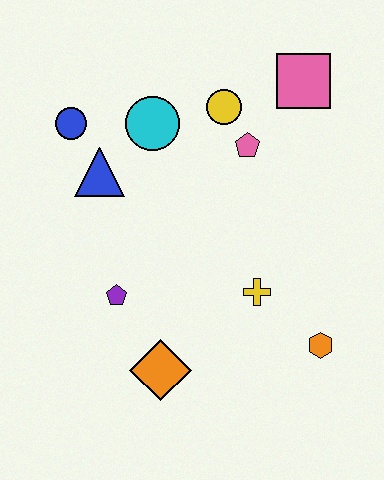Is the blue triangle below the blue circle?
Yes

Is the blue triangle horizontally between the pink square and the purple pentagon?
No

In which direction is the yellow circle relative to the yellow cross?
The yellow circle is above the yellow cross.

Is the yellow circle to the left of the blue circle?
No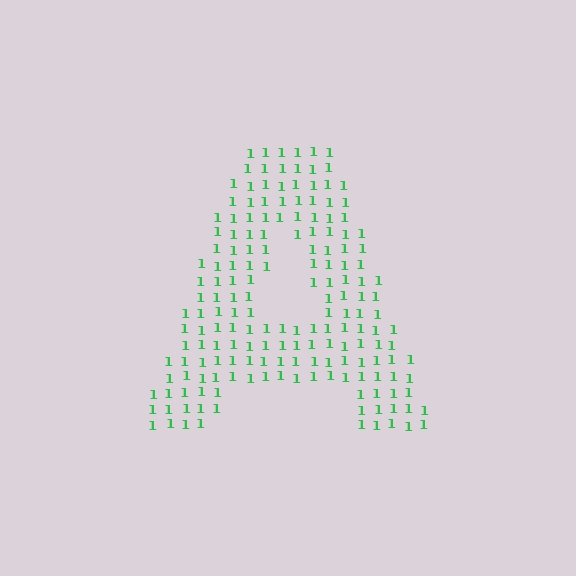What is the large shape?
The large shape is the letter A.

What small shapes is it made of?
It is made of small digit 1's.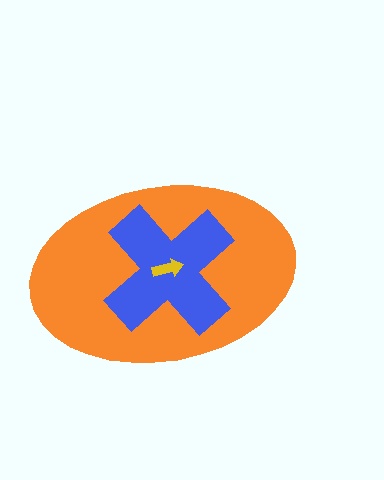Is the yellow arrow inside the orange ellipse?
Yes.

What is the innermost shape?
The yellow arrow.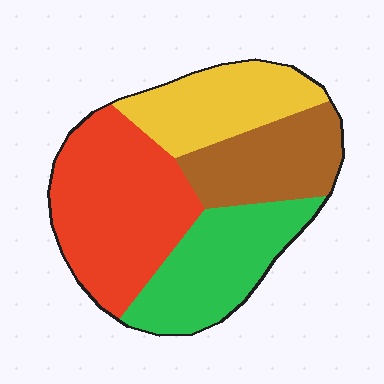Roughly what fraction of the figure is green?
Green takes up about one quarter (1/4) of the figure.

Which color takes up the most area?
Red, at roughly 35%.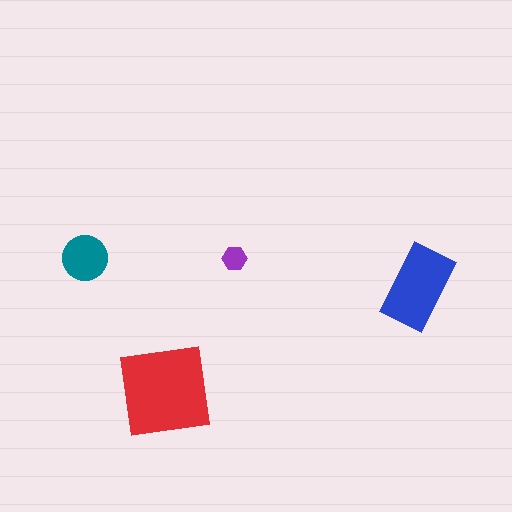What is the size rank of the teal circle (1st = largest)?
3rd.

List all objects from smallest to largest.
The purple hexagon, the teal circle, the blue rectangle, the red square.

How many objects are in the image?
There are 4 objects in the image.